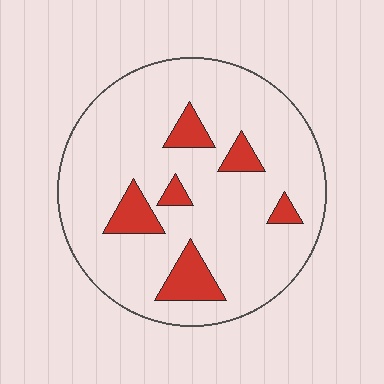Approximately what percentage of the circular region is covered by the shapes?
Approximately 15%.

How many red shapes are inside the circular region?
6.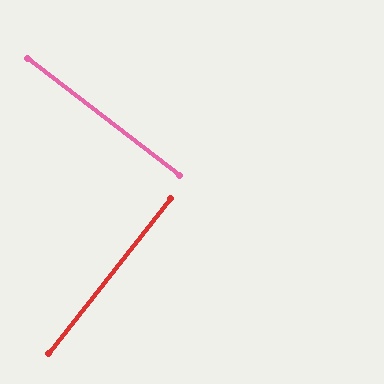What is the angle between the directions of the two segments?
Approximately 89 degrees.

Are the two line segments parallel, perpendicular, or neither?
Perpendicular — they meet at approximately 89°.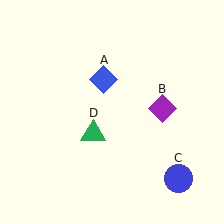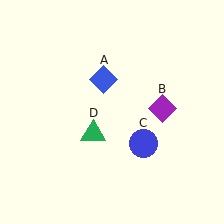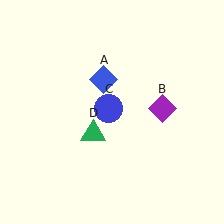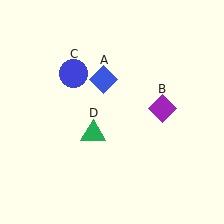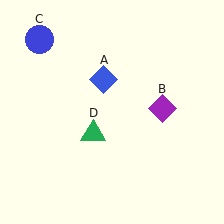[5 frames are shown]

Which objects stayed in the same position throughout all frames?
Blue diamond (object A) and purple diamond (object B) and green triangle (object D) remained stationary.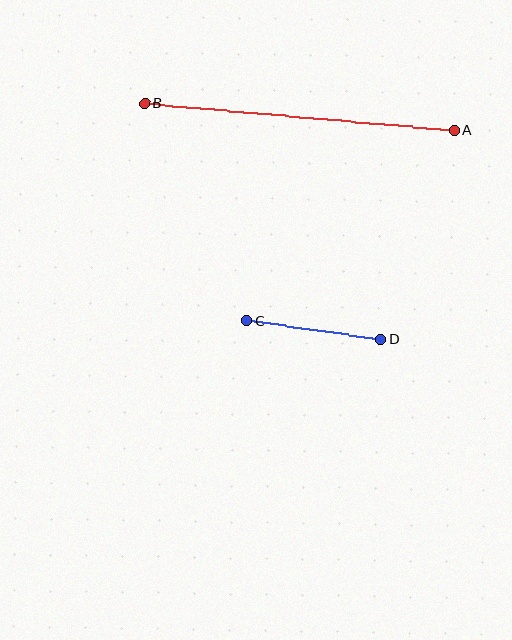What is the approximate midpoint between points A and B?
The midpoint is at approximately (299, 117) pixels.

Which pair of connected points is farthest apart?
Points A and B are farthest apart.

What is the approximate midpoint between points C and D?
The midpoint is at approximately (314, 330) pixels.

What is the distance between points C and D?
The distance is approximately 135 pixels.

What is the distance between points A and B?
The distance is approximately 311 pixels.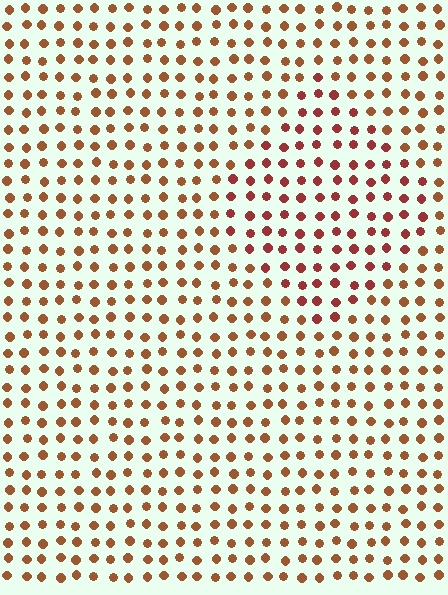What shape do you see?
I see a diamond.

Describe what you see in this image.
The image is filled with small brown elements in a uniform arrangement. A diamond-shaped region is visible where the elements are tinted to a slightly different hue, forming a subtle color boundary.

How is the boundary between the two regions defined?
The boundary is defined purely by a slight shift in hue (about 25 degrees). Spacing, size, and orientation are identical on both sides.